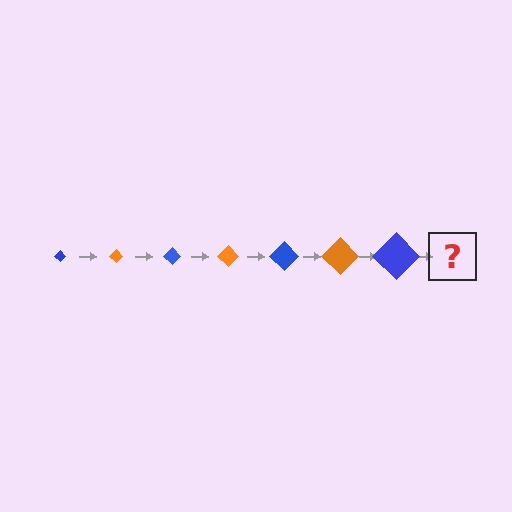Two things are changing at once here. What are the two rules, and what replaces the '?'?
The two rules are that the diamond grows larger each step and the color cycles through blue and orange. The '?' should be an orange diamond, larger than the previous one.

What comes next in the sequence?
The next element should be an orange diamond, larger than the previous one.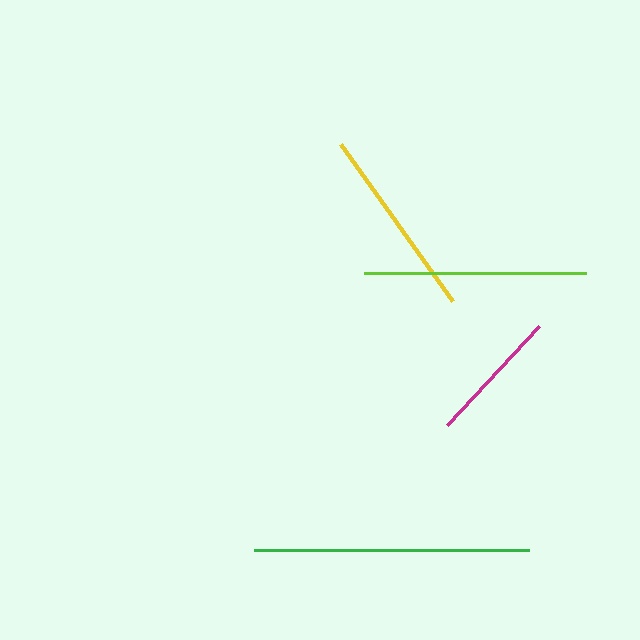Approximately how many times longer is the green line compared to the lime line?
The green line is approximately 1.2 times the length of the lime line.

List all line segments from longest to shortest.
From longest to shortest: green, lime, yellow, magenta.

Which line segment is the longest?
The green line is the longest at approximately 275 pixels.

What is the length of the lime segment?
The lime segment is approximately 222 pixels long.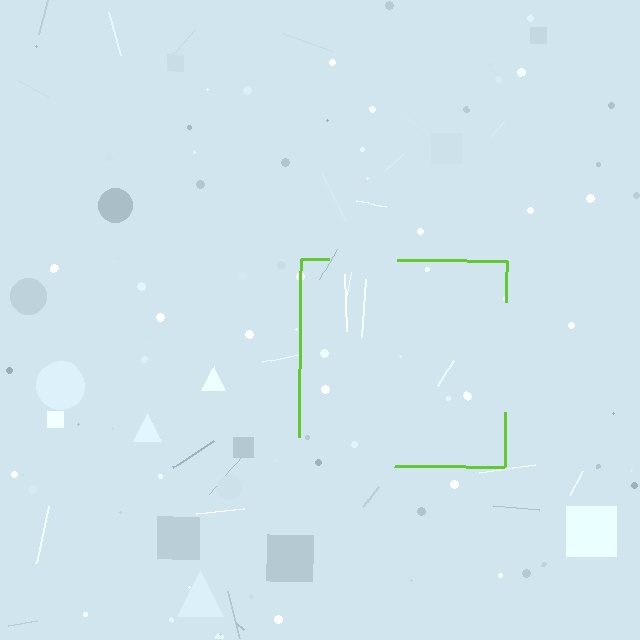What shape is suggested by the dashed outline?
The dashed outline suggests a square.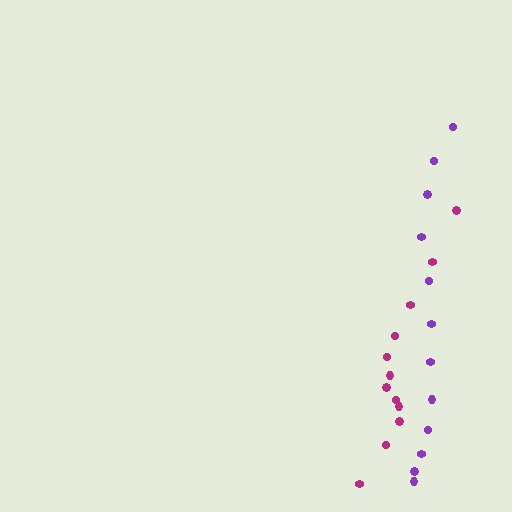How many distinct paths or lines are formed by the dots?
There are 2 distinct paths.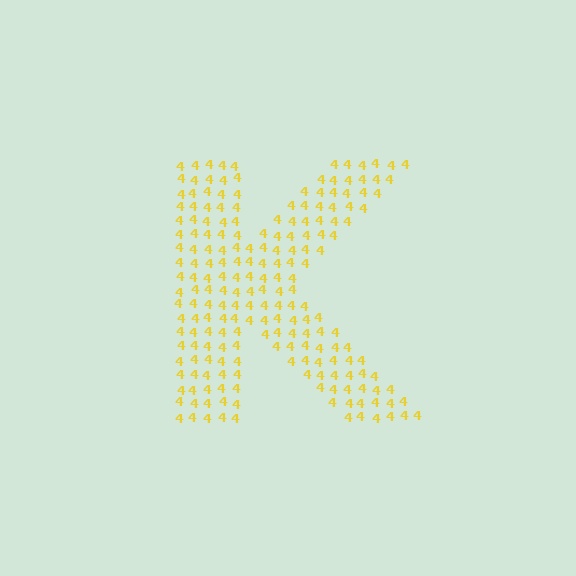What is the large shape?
The large shape is the letter K.